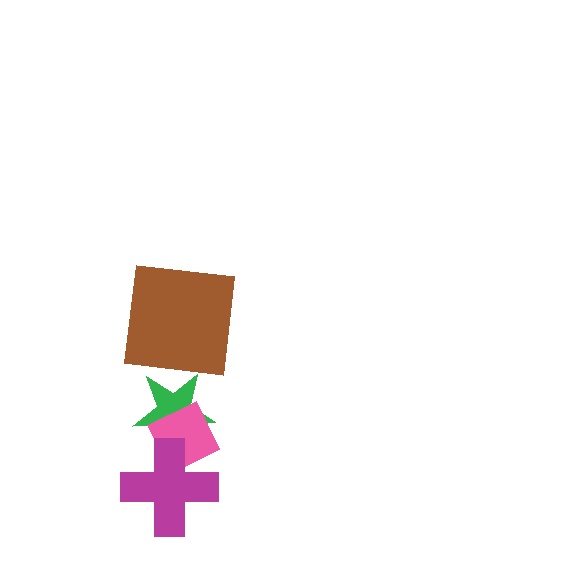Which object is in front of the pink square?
The magenta cross is in front of the pink square.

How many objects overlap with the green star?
2 objects overlap with the green star.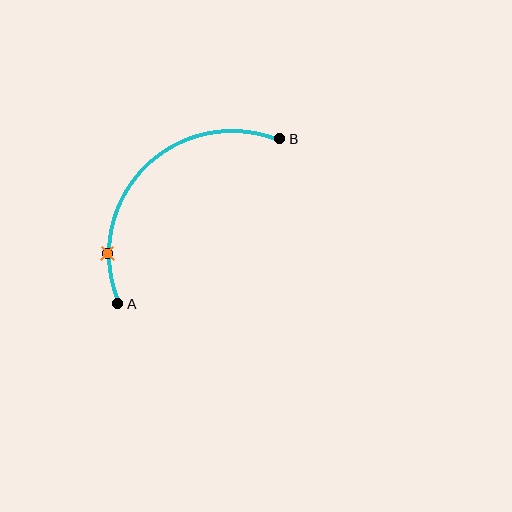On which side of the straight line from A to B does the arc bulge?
The arc bulges above and to the left of the straight line connecting A and B.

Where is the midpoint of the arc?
The arc midpoint is the point on the curve farthest from the straight line joining A and B. It sits above and to the left of that line.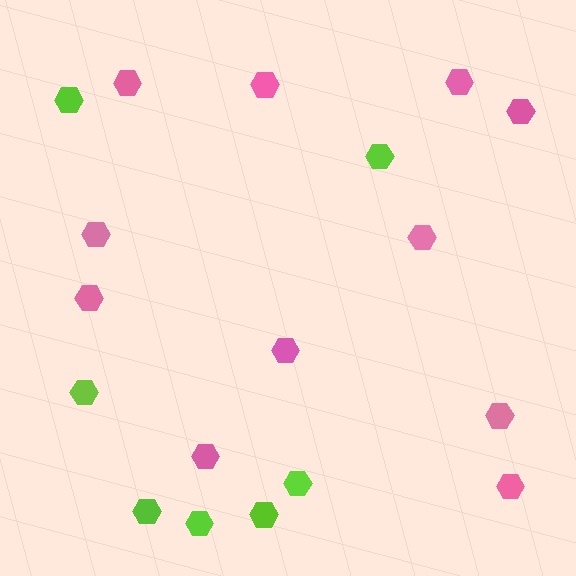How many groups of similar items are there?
There are 2 groups: one group of pink hexagons (11) and one group of lime hexagons (7).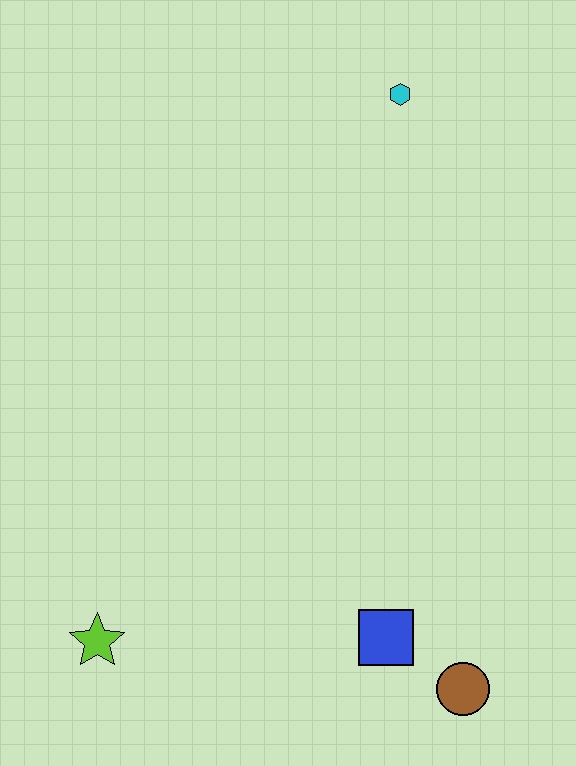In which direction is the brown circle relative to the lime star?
The brown circle is to the right of the lime star.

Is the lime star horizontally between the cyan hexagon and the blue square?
No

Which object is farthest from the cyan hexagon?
The lime star is farthest from the cyan hexagon.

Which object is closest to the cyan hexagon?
The blue square is closest to the cyan hexagon.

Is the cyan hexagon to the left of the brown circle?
Yes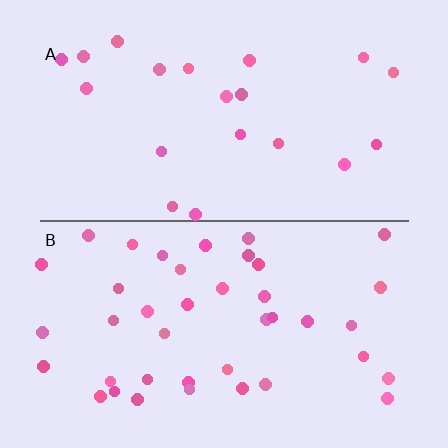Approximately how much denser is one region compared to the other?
Approximately 2.0× — region B over region A.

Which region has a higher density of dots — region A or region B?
B (the bottom).